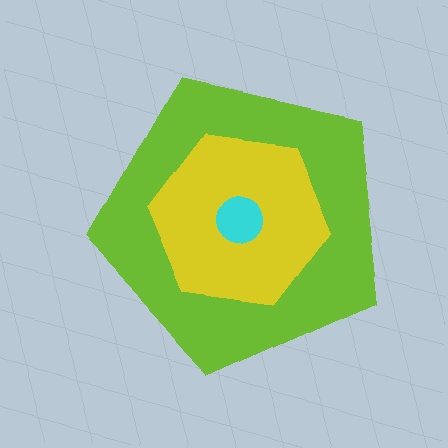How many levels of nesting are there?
3.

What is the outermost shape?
The lime pentagon.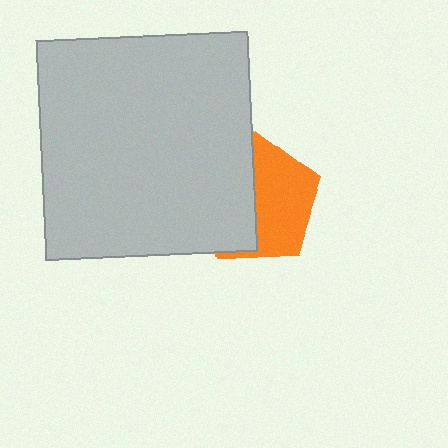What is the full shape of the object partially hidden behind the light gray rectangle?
The partially hidden object is an orange pentagon.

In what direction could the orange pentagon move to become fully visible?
The orange pentagon could move right. That would shift it out from behind the light gray rectangle entirely.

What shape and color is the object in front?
The object in front is a light gray rectangle.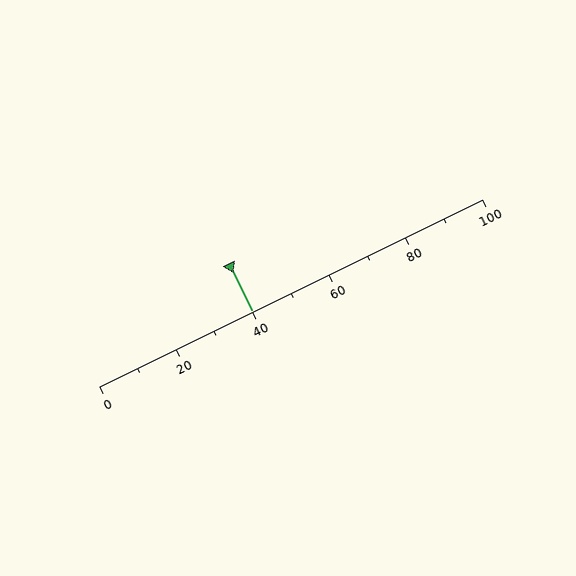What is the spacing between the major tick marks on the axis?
The major ticks are spaced 20 apart.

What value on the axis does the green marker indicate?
The marker indicates approximately 40.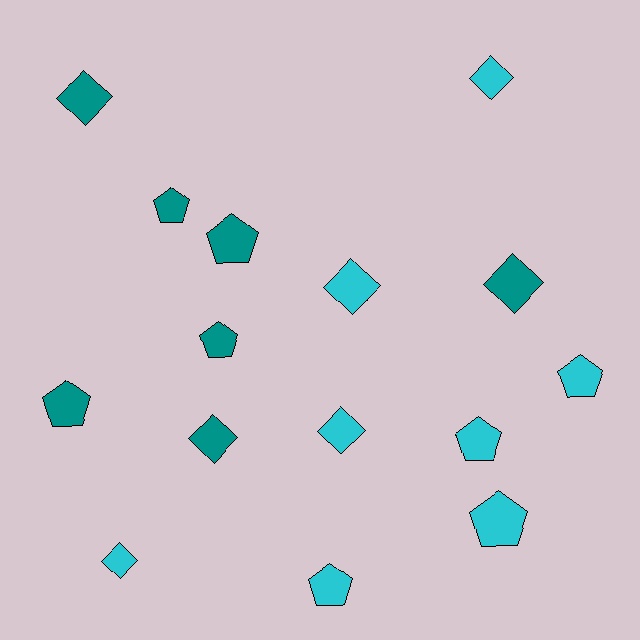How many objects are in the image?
There are 15 objects.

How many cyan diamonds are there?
There are 4 cyan diamonds.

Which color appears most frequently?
Cyan, with 8 objects.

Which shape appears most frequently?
Pentagon, with 8 objects.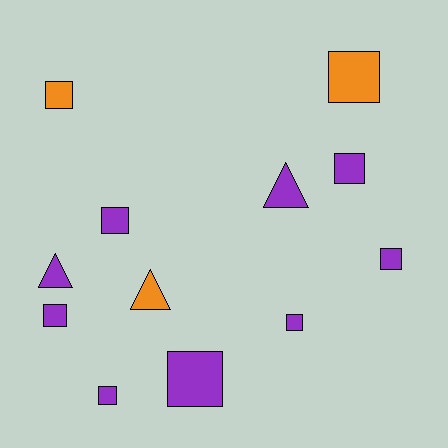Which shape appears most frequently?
Square, with 9 objects.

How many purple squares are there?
There are 7 purple squares.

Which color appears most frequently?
Purple, with 9 objects.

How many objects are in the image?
There are 12 objects.